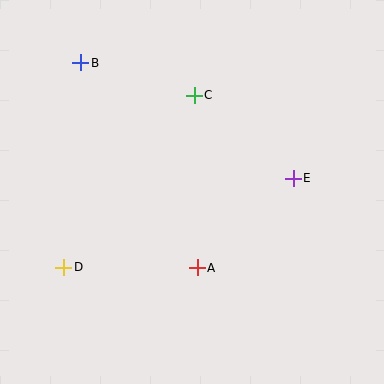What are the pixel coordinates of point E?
Point E is at (293, 178).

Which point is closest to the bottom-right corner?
Point A is closest to the bottom-right corner.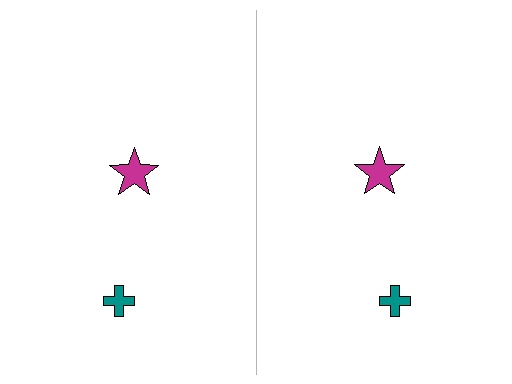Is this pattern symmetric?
Yes, this pattern has bilateral (reflection) symmetry.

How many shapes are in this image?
There are 4 shapes in this image.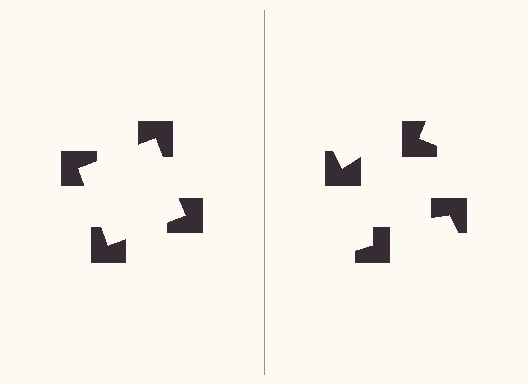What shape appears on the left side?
An illusory square.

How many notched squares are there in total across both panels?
8 — 4 on each side.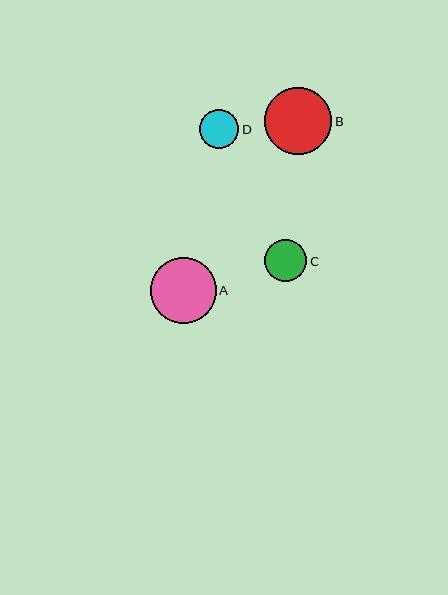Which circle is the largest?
Circle B is the largest with a size of approximately 67 pixels.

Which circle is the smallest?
Circle D is the smallest with a size of approximately 40 pixels.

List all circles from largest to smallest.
From largest to smallest: B, A, C, D.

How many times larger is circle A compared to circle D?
Circle A is approximately 1.7 times the size of circle D.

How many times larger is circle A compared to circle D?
Circle A is approximately 1.7 times the size of circle D.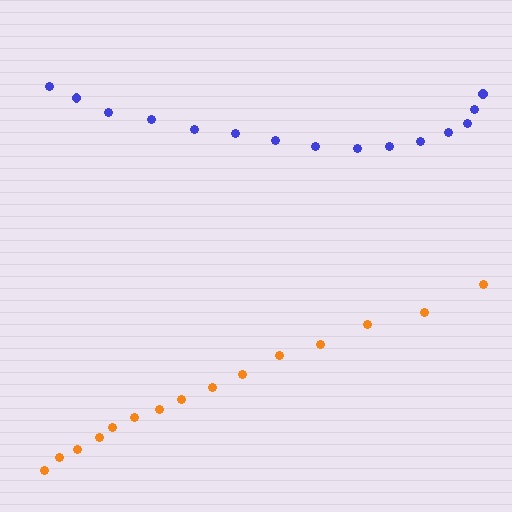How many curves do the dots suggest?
There are 2 distinct paths.